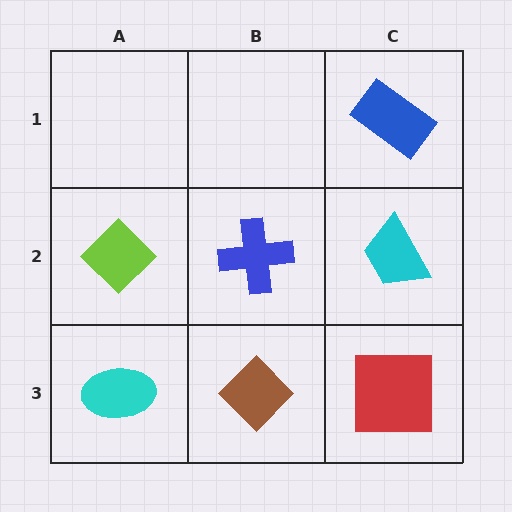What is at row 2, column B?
A blue cross.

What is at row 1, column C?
A blue rectangle.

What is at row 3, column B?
A brown diamond.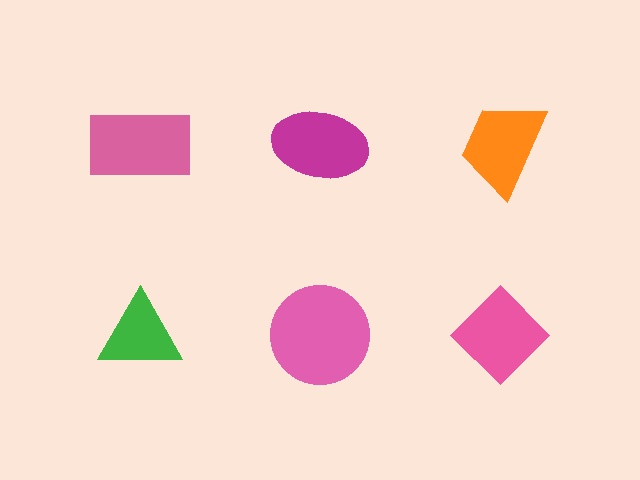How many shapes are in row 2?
3 shapes.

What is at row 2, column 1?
A green triangle.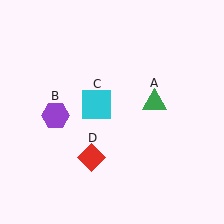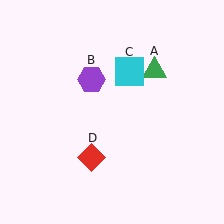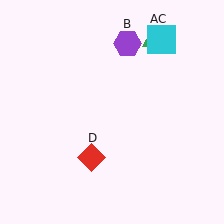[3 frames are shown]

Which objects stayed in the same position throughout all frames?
Red diamond (object D) remained stationary.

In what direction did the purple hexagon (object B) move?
The purple hexagon (object B) moved up and to the right.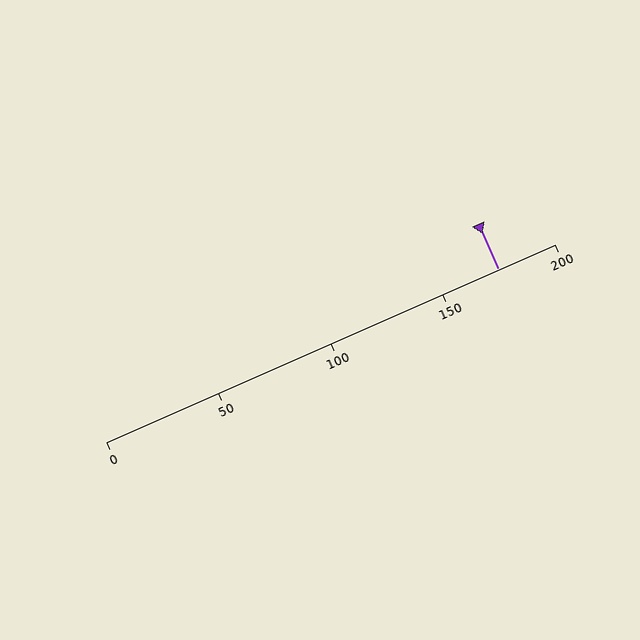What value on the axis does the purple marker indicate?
The marker indicates approximately 175.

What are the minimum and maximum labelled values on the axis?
The axis runs from 0 to 200.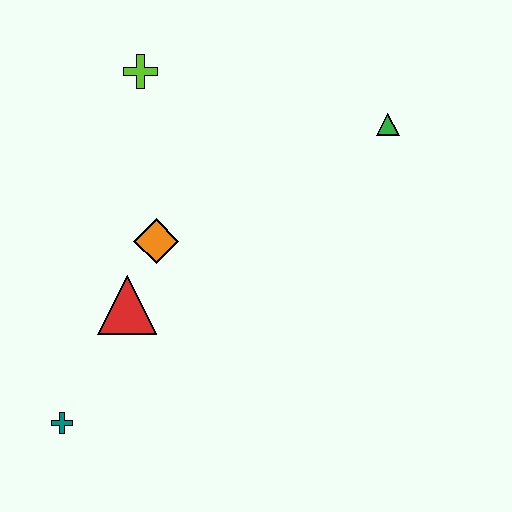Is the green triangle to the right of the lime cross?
Yes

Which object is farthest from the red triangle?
The green triangle is farthest from the red triangle.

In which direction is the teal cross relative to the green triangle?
The teal cross is to the left of the green triangle.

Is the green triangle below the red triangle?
No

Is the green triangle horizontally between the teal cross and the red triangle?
No